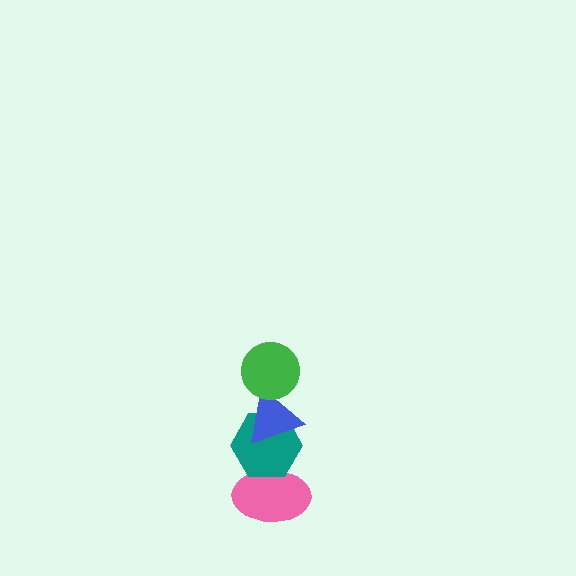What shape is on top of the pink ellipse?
The teal hexagon is on top of the pink ellipse.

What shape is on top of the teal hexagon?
The blue triangle is on top of the teal hexagon.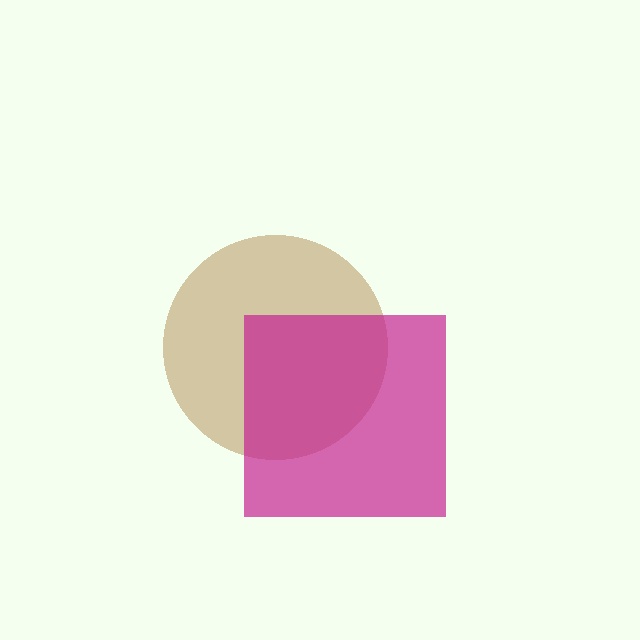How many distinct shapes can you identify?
There are 2 distinct shapes: a brown circle, a magenta square.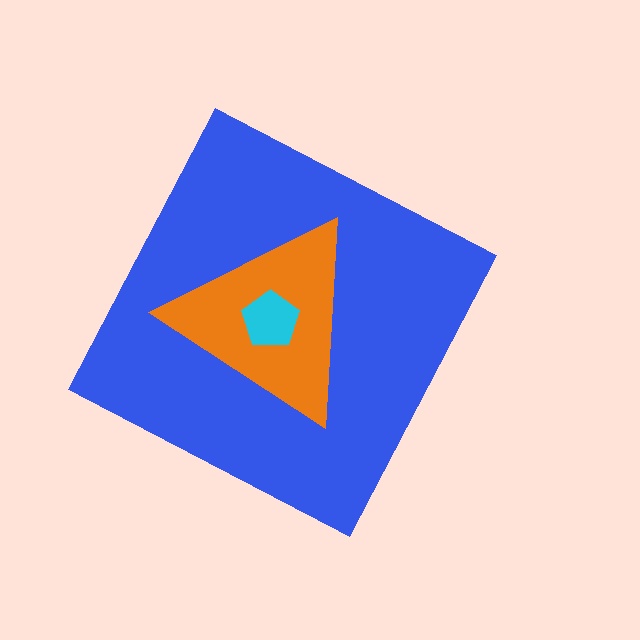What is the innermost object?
The cyan pentagon.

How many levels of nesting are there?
3.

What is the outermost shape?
The blue diamond.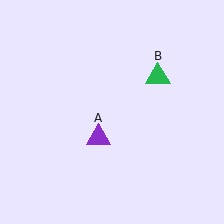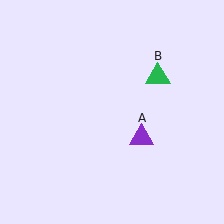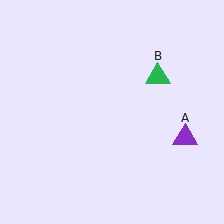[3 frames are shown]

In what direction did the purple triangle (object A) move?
The purple triangle (object A) moved right.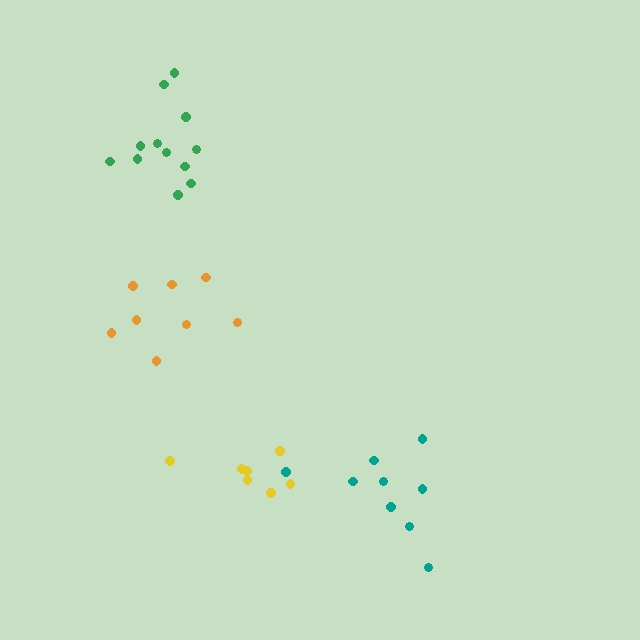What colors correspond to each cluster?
The clusters are colored: teal, green, orange, yellow.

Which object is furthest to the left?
The orange cluster is leftmost.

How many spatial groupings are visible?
There are 4 spatial groupings.